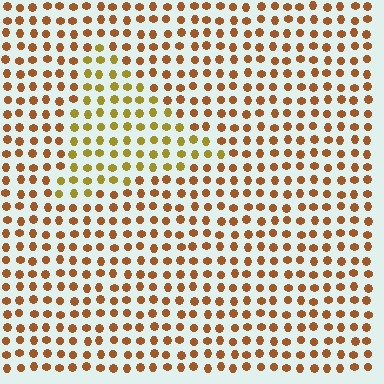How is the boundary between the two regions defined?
The boundary is defined purely by a slight shift in hue (about 29 degrees). Spacing, size, and orientation are identical on both sides.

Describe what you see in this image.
The image is filled with small brown elements in a uniform arrangement. A triangle-shaped region is visible where the elements are tinted to a slightly different hue, forming a subtle color boundary.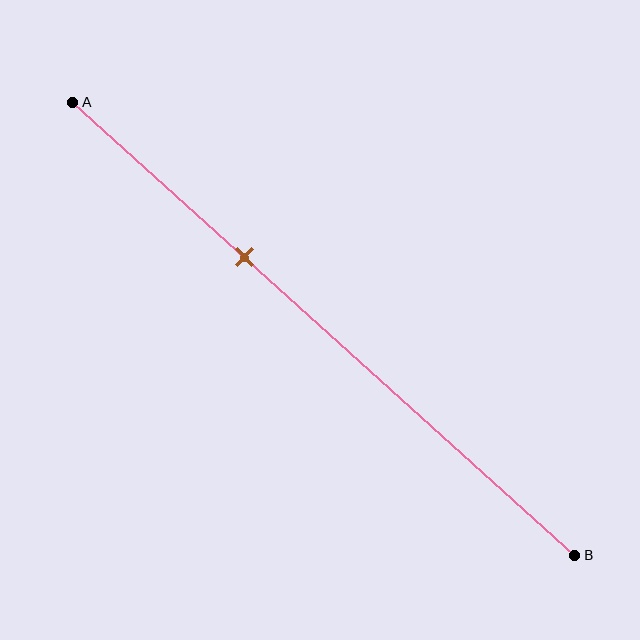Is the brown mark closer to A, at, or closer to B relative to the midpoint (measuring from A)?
The brown mark is closer to point A than the midpoint of segment AB.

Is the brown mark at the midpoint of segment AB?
No, the mark is at about 35% from A, not at the 50% midpoint.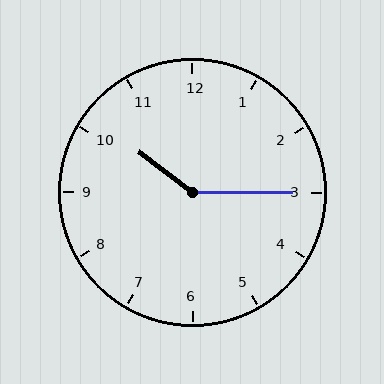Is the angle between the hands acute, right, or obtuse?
It is obtuse.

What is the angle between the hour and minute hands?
Approximately 142 degrees.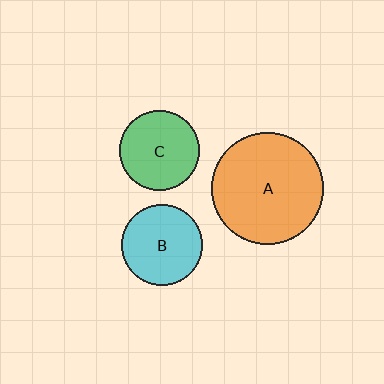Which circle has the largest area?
Circle A (orange).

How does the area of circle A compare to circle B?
Approximately 1.9 times.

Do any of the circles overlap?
No, none of the circles overlap.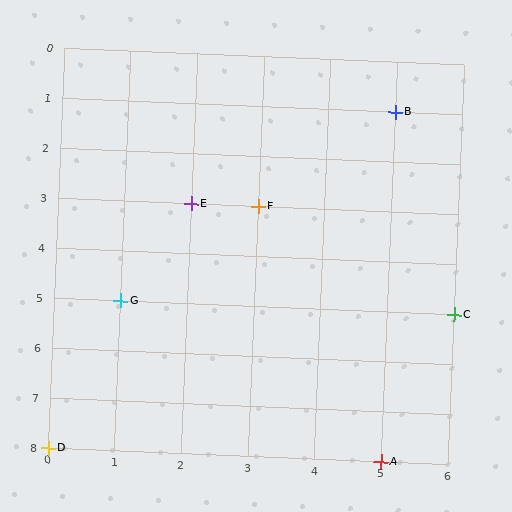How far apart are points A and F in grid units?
Points A and F are 2 columns and 5 rows apart (about 5.4 grid units diagonally).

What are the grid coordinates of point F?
Point F is at grid coordinates (3, 3).